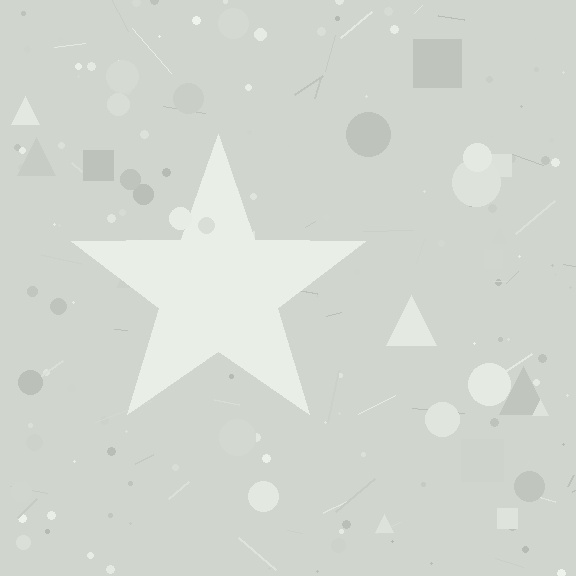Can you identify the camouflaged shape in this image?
The camouflaged shape is a star.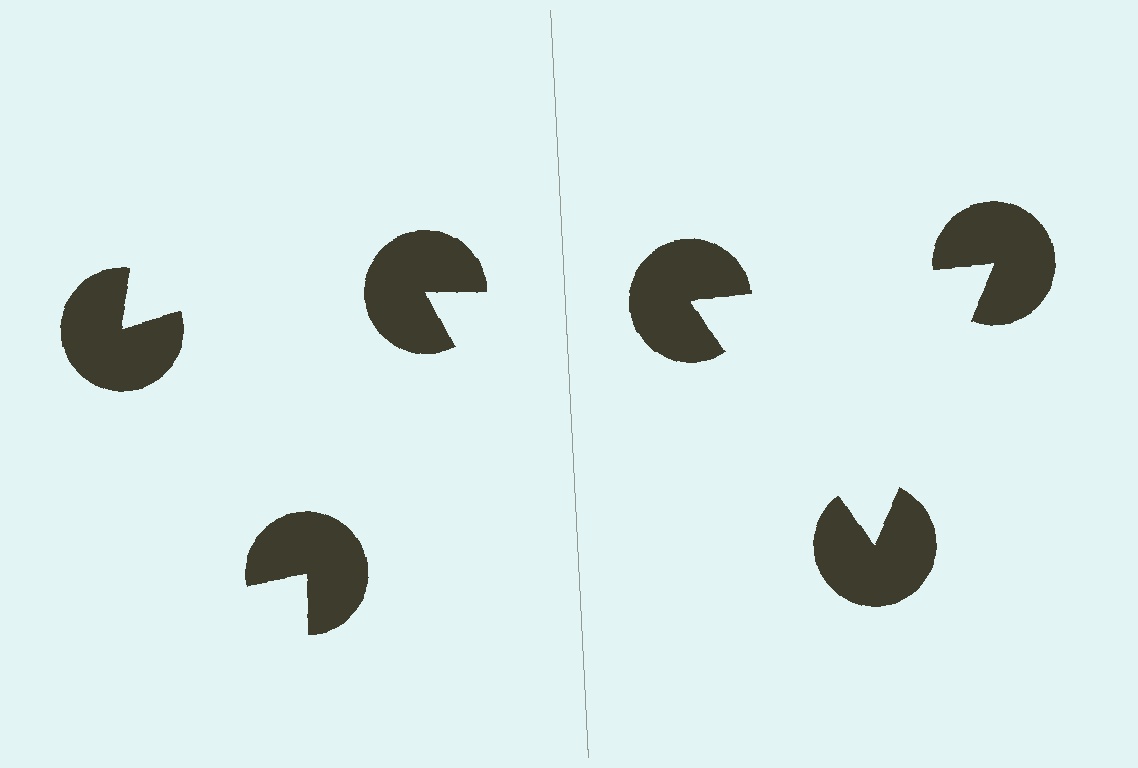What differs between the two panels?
The pac-man discs are positioned identically on both sides; only the wedge orientations differ. On the right they align to a triangle; on the left they are misaligned.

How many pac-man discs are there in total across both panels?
6 — 3 on each side.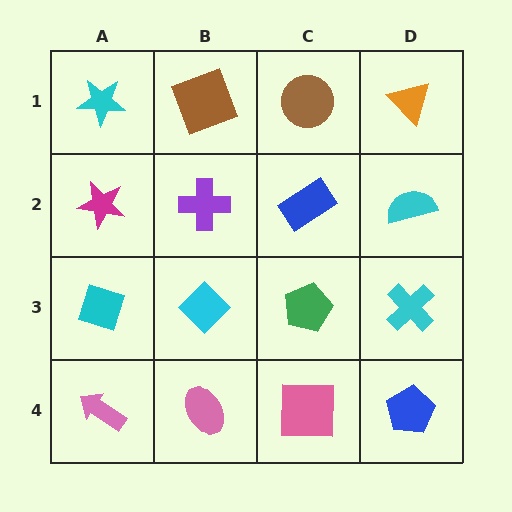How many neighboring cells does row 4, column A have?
2.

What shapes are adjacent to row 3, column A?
A magenta star (row 2, column A), a pink arrow (row 4, column A), a cyan diamond (row 3, column B).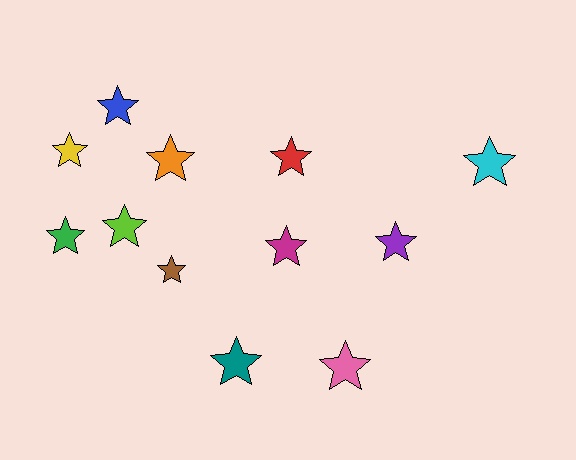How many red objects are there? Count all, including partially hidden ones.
There is 1 red object.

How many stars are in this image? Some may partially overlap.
There are 12 stars.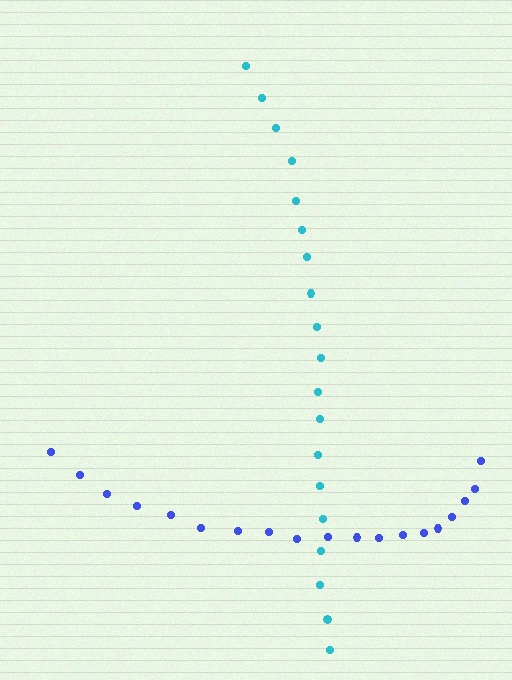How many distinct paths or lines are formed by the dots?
There are 2 distinct paths.